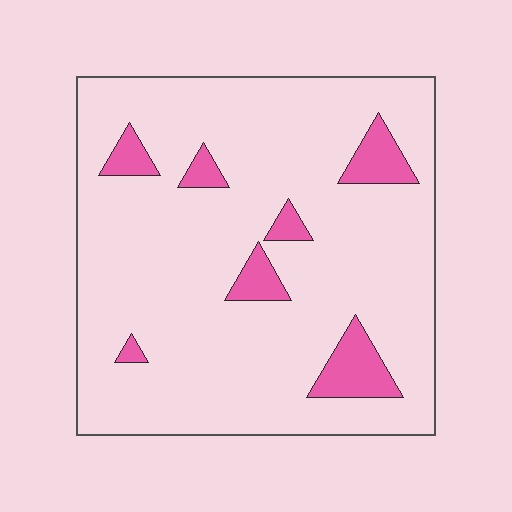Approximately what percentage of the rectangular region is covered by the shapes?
Approximately 10%.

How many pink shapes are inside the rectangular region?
7.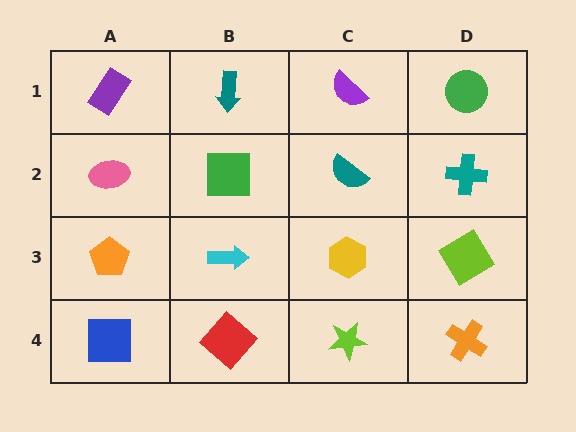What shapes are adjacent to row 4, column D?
A lime diamond (row 3, column D), a lime star (row 4, column C).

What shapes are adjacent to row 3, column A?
A pink ellipse (row 2, column A), a blue square (row 4, column A), a cyan arrow (row 3, column B).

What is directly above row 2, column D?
A green circle.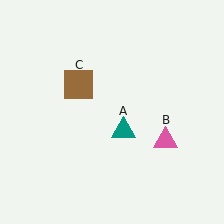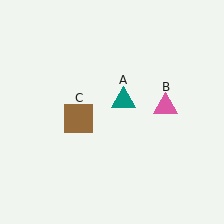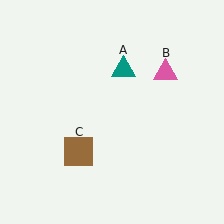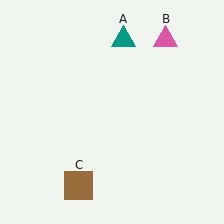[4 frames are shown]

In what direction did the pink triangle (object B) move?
The pink triangle (object B) moved up.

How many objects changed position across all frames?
3 objects changed position: teal triangle (object A), pink triangle (object B), brown square (object C).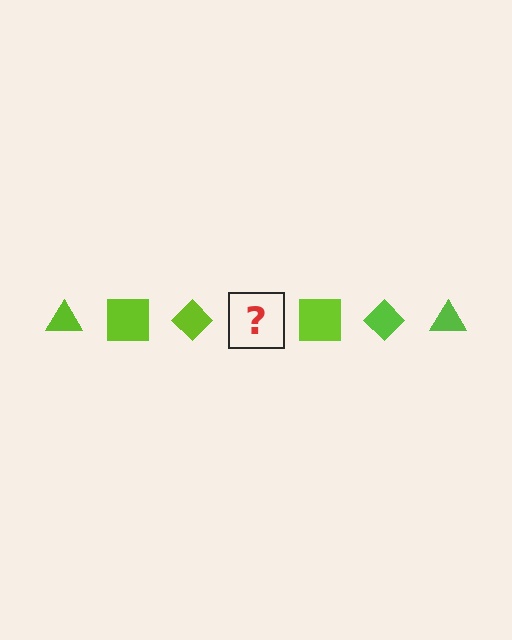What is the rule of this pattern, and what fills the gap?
The rule is that the pattern cycles through triangle, square, diamond shapes in lime. The gap should be filled with a lime triangle.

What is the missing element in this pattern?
The missing element is a lime triangle.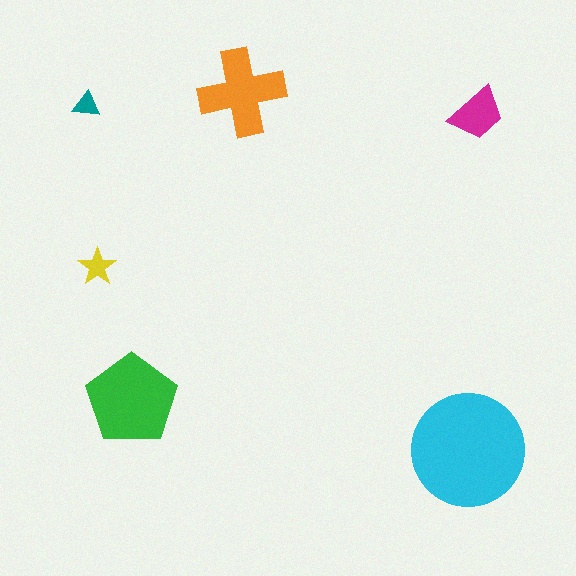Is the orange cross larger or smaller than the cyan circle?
Smaller.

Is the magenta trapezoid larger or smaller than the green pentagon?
Smaller.